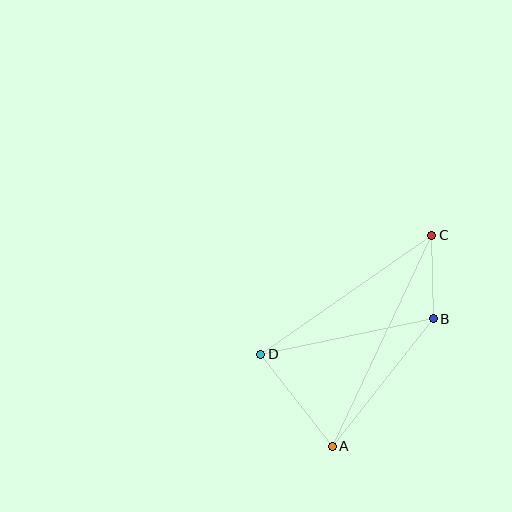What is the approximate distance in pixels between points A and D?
The distance between A and D is approximately 117 pixels.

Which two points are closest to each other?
Points B and C are closest to each other.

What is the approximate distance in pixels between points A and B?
The distance between A and B is approximately 163 pixels.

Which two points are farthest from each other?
Points A and C are farthest from each other.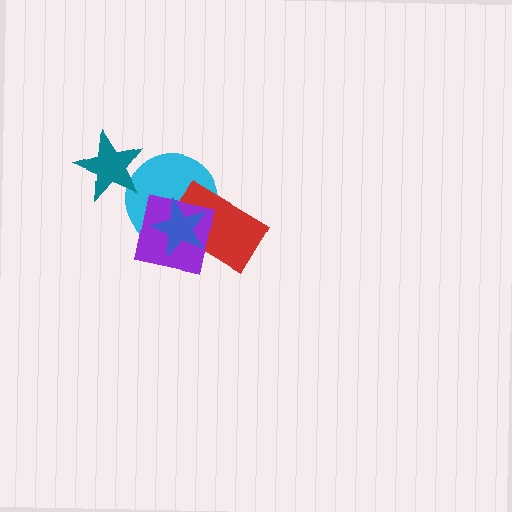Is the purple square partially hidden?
Yes, it is partially covered by another shape.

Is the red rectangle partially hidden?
Yes, it is partially covered by another shape.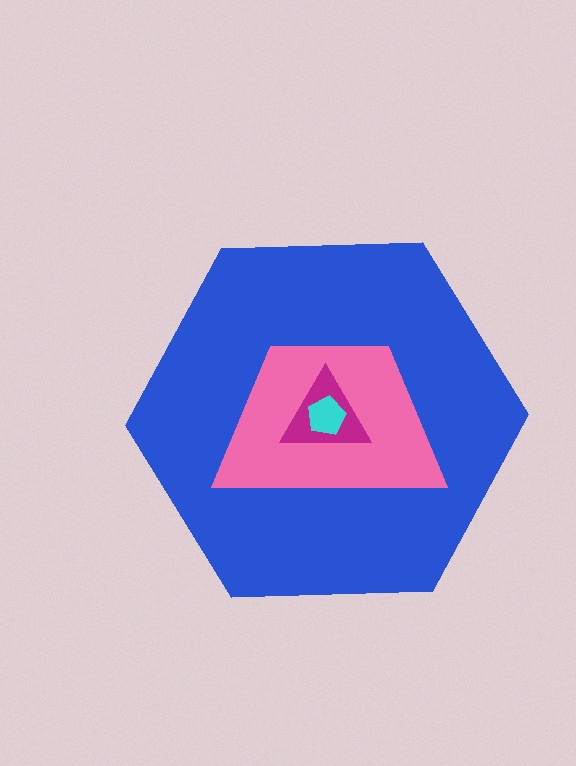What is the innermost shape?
The cyan pentagon.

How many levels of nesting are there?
4.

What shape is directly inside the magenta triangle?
The cyan pentagon.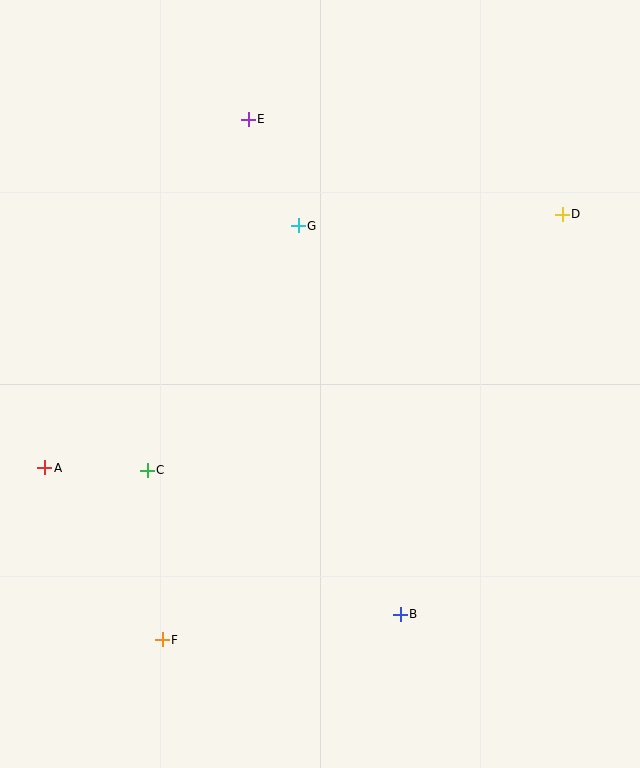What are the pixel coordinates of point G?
Point G is at (298, 226).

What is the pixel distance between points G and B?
The distance between G and B is 401 pixels.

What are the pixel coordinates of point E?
Point E is at (248, 119).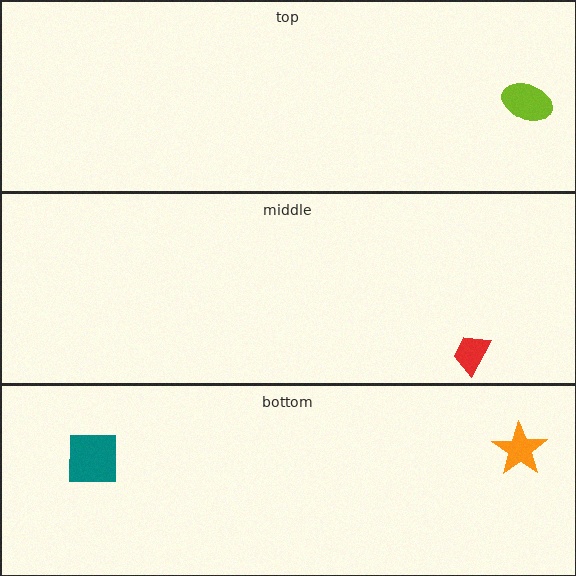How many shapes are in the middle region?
1.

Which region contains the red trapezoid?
The middle region.